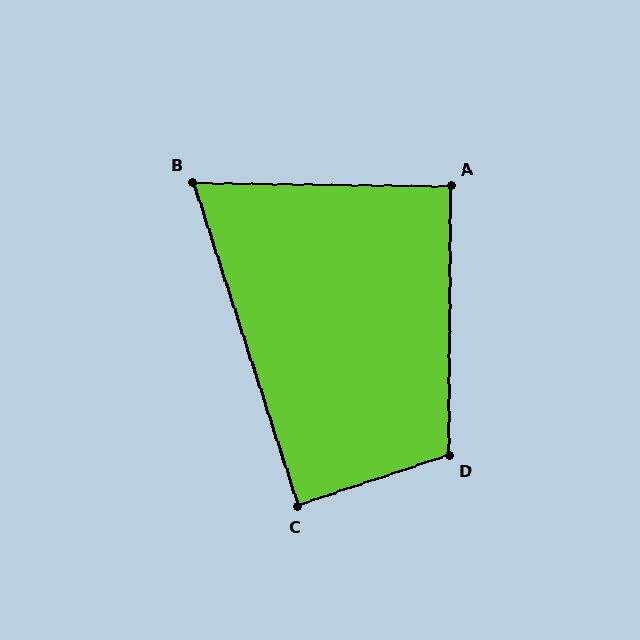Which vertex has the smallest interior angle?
B, at approximately 71 degrees.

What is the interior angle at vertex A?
Approximately 91 degrees (approximately right).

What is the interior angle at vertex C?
Approximately 89 degrees (approximately right).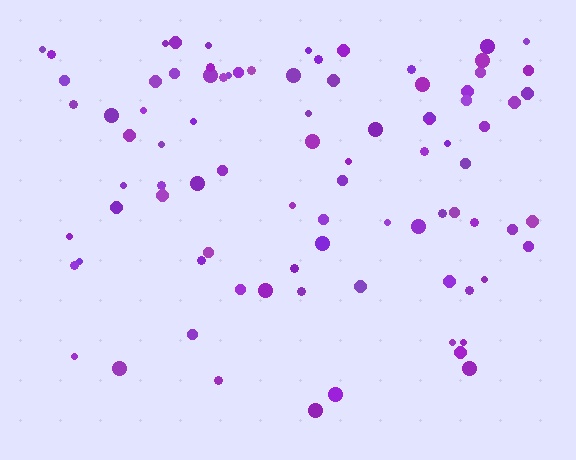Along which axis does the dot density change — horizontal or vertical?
Vertical.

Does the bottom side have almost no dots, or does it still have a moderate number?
Still a moderate number, just noticeably fewer than the top.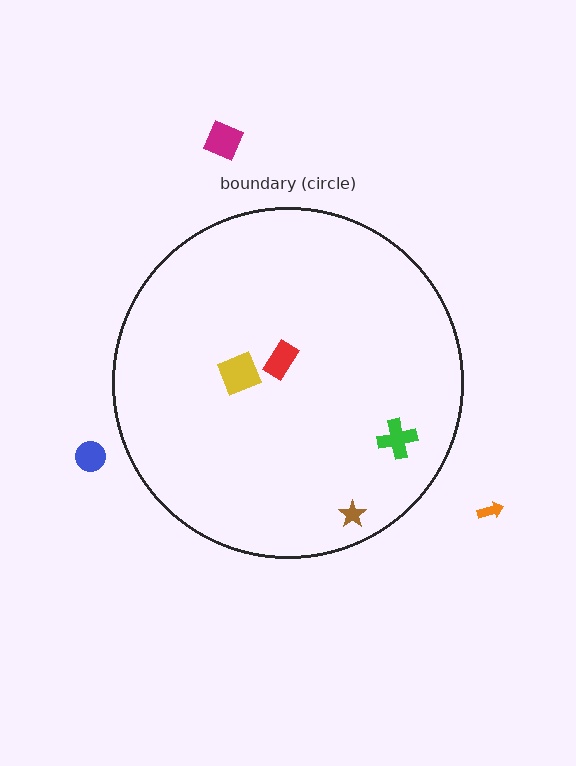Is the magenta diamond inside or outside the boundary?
Outside.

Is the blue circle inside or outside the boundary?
Outside.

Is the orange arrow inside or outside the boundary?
Outside.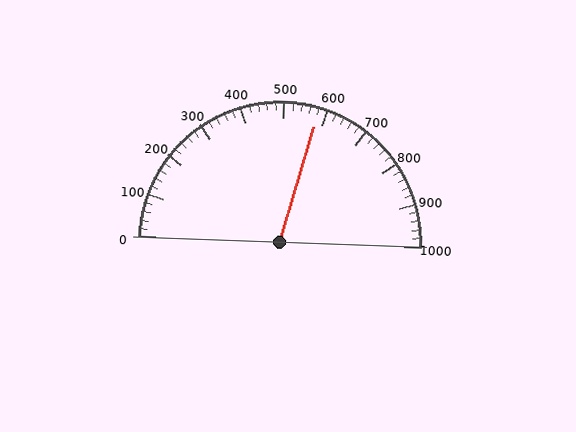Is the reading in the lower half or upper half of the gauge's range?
The reading is in the upper half of the range (0 to 1000).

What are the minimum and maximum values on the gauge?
The gauge ranges from 0 to 1000.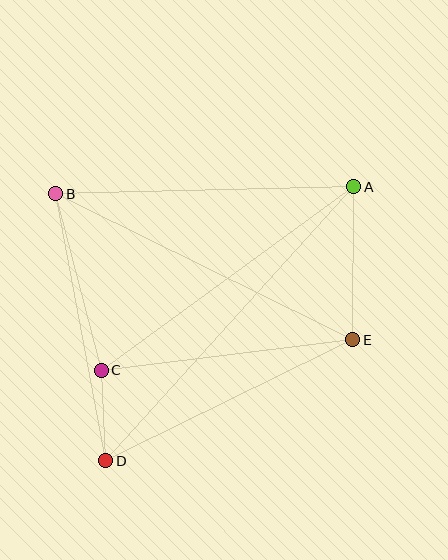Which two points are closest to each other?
Points C and D are closest to each other.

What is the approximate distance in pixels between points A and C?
The distance between A and C is approximately 312 pixels.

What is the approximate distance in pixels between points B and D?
The distance between B and D is approximately 272 pixels.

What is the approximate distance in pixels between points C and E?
The distance between C and E is approximately 254 pixels.